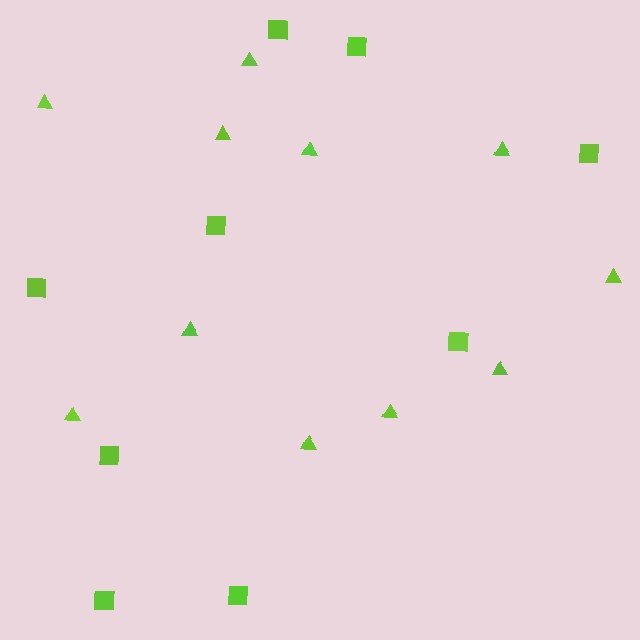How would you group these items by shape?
There are 2 groups: one group of triangles (11) and one group of squares (9).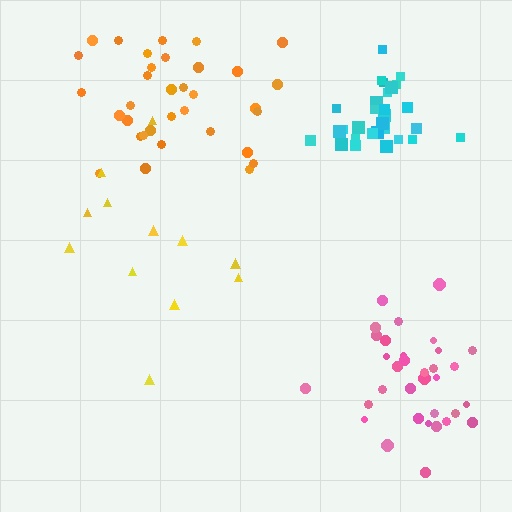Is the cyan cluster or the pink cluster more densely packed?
Cyan.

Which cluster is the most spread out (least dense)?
Yellow.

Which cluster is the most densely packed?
Cyan.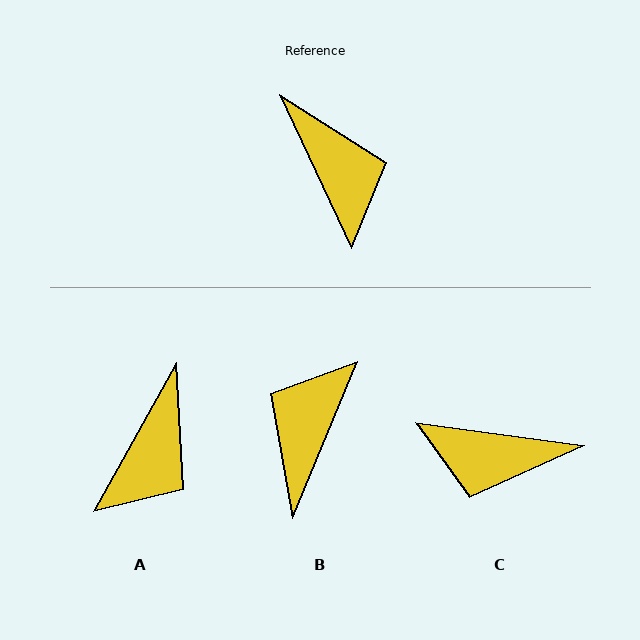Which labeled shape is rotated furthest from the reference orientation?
B, about 132 degrees away.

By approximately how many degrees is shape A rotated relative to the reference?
Approximately 54 degrees clockwise.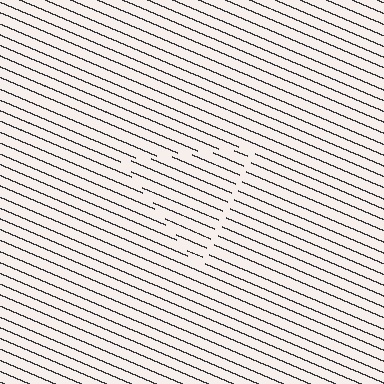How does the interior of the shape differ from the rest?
The interior of the shape contains the same grating, shifted by half a period — the contour is defined by the phase discontinuity where line-ends from the inner and outer gratings abut.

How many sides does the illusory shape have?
3 sides — the line-ends trace a triangle.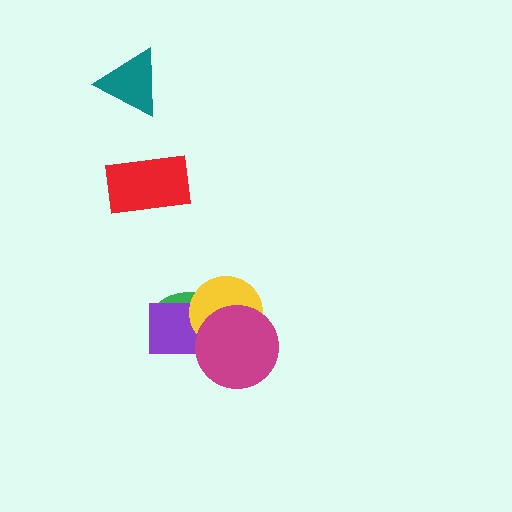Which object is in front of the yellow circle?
The magenta circle is in front of the yellow circle.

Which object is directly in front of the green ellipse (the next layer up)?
The purple square is directly in front of the green ellipse.